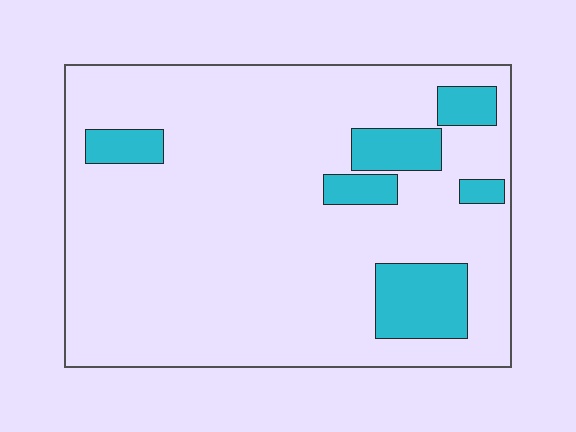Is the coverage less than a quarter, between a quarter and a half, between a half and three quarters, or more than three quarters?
Less than a quarter.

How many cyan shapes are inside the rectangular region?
6.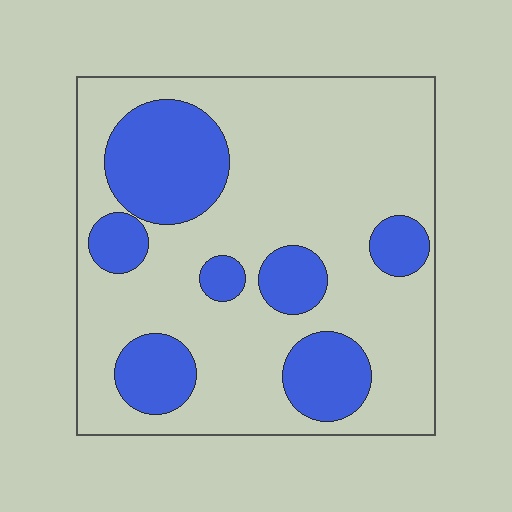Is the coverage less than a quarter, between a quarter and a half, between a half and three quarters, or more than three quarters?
Between a quarter and a half.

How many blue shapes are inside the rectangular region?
7.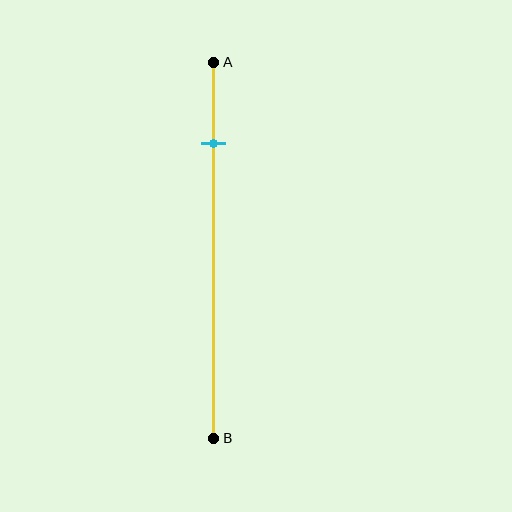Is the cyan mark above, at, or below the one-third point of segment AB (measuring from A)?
The cyan mark is above the one-third point of segment AB.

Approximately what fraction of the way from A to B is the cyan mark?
The cyan mark is approximately 20% of the way from A to B.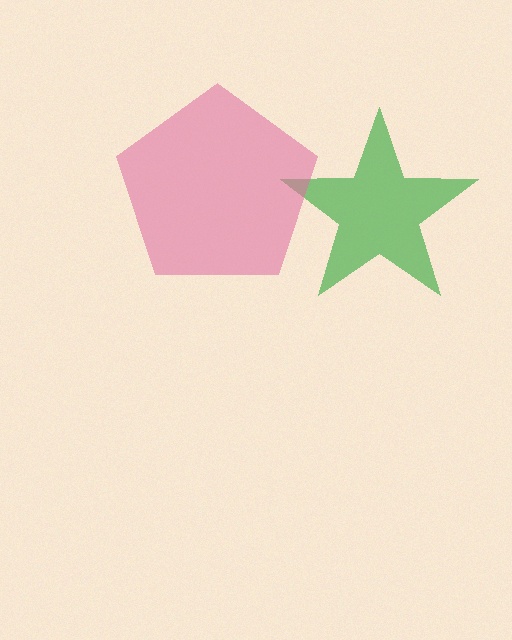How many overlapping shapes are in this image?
There are 2 overlapping shapes in the image.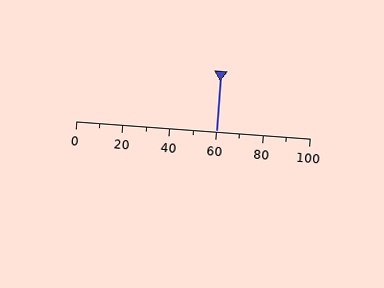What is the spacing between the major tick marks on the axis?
The major ticks are spaced 20 apart.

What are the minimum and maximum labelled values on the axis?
The axis runs from 0 to 100.